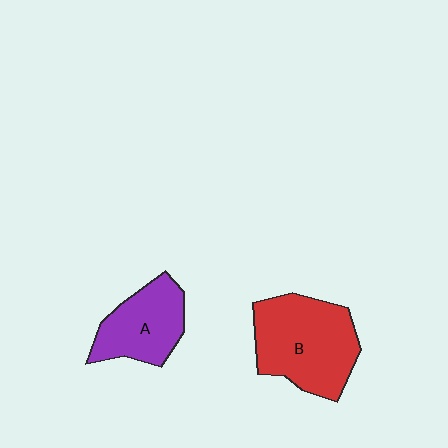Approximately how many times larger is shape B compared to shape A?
Approximately 1.5 times.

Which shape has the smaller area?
Shape A (purple).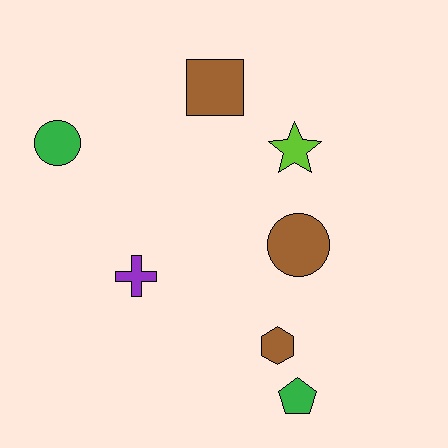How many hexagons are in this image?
There is 1 hexagon.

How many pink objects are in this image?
There are no pink objects.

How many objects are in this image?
There are 7 objects.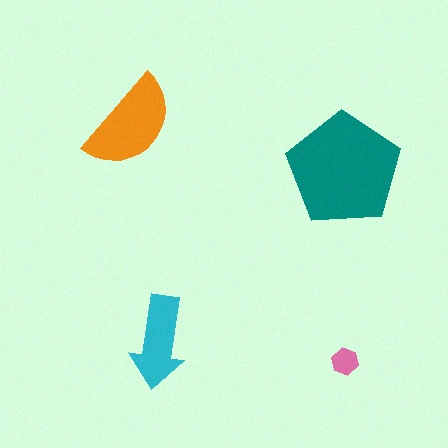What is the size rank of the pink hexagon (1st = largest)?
4th.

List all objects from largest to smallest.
The teal pentagon, the orange semicircle, the cyan arrow, the pink hexagon.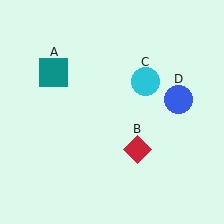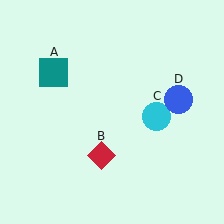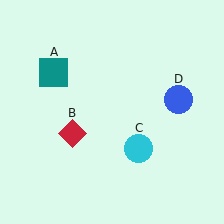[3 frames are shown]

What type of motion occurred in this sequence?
The red diamond (object B), cyan circle (object C) rotated clockwise around the center of the scene.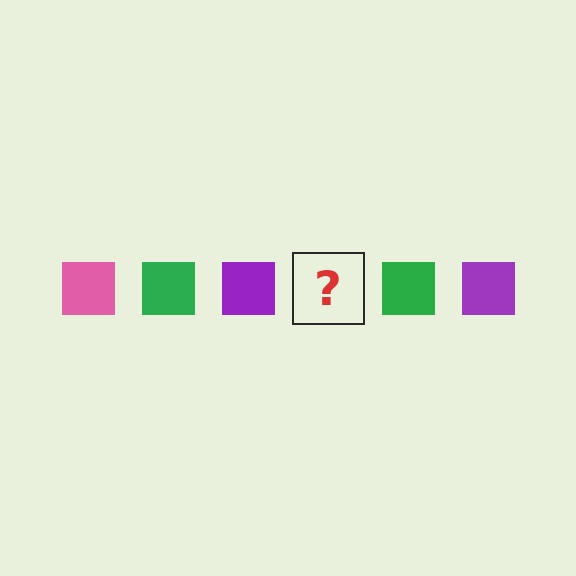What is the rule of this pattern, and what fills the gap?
The rule is that the pattern cycles through pink, green, purple squares. The gap should be filled with a pink square.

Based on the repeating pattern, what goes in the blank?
The blank should be a pink square.